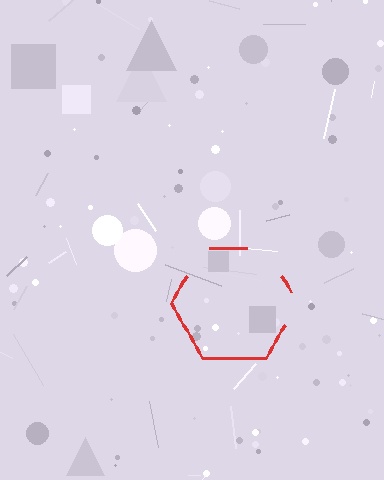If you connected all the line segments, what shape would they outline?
They would outline a hexagon.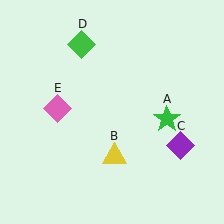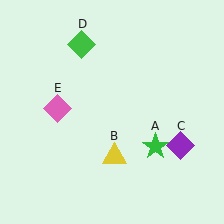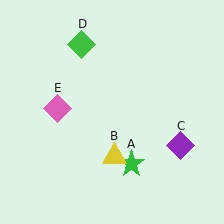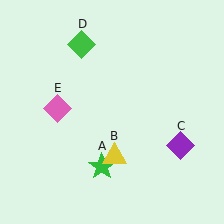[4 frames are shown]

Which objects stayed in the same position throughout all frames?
Yellow triangle (object B) and purple diamond (object C) and green diamond (object D) and pink diamond (object E) remained stationary.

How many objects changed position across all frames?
1 object changed position: green star (object A).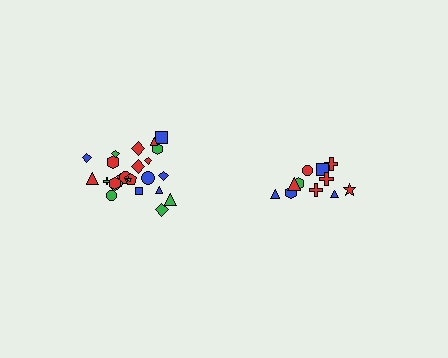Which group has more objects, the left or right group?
The left group.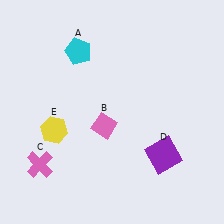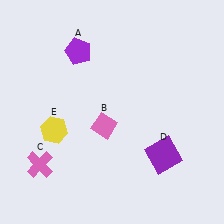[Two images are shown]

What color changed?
The pentagon (A) changed from cyan in Image 1 to purple in Image 2.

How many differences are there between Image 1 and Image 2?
There is 1 difference between the two images.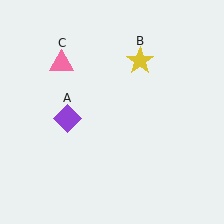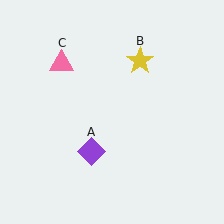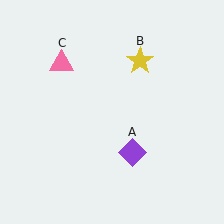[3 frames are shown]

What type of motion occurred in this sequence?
The purple diamond (object A) rotated counterclockwise around the center of the scene.